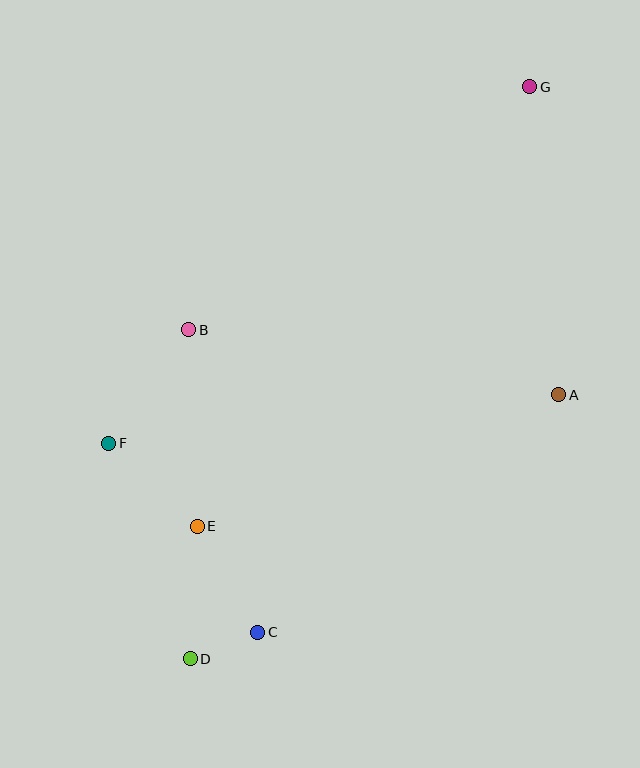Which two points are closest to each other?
Points C and D are closest to each other.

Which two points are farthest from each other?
Points D and G are farthest from each other.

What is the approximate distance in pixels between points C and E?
The distance between C and E is approximately 122 pixels.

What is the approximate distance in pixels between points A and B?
The distance between A and B is approximately 376 pixels.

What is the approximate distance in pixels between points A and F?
The distance between A and F is approximately 452 pixels.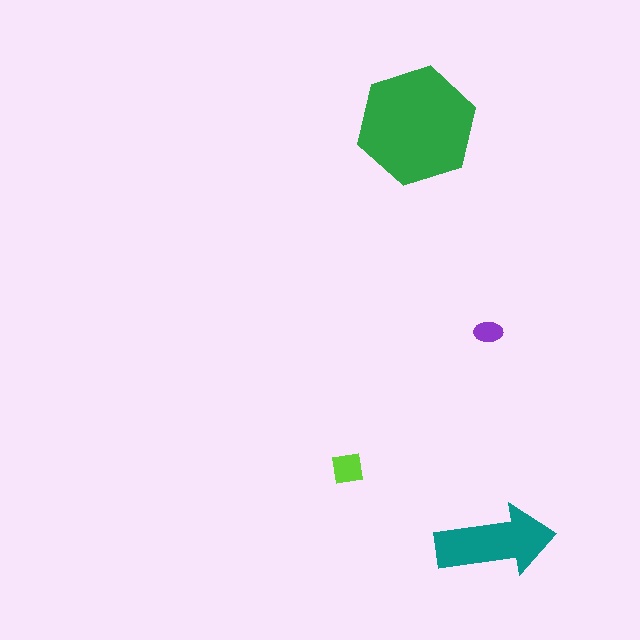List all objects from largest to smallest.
The green hexagon, the teal arrow, the lime square, the purple ellipse.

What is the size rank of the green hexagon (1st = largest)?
1st.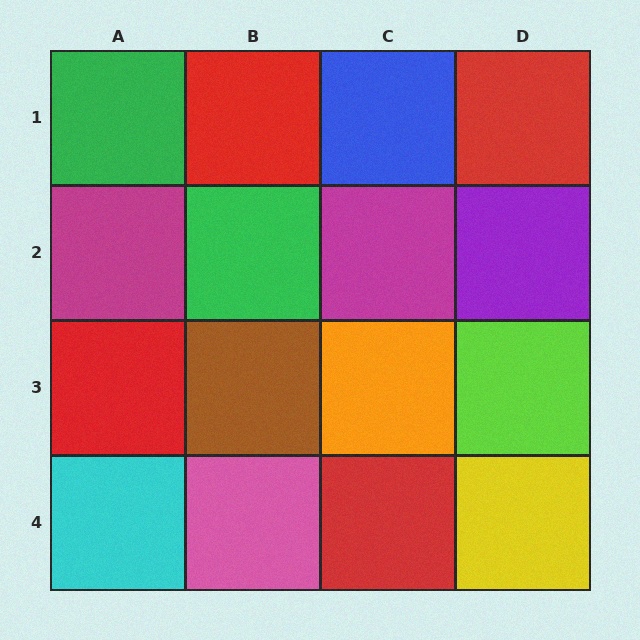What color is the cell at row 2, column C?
Magenta.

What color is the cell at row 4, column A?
Cyan.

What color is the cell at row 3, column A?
Red.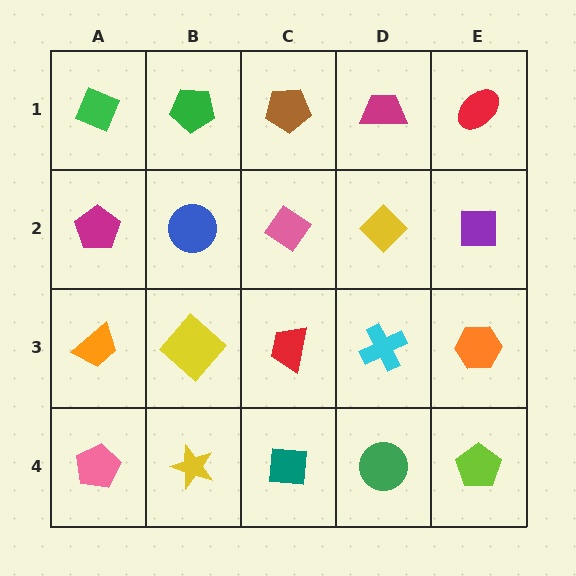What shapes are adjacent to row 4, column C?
A red trapezoid (row 3, column C), a yellow star (row 4, column B), a green circle (row 4, column D).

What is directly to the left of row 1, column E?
A magenta trapezoid.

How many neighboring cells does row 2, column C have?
4.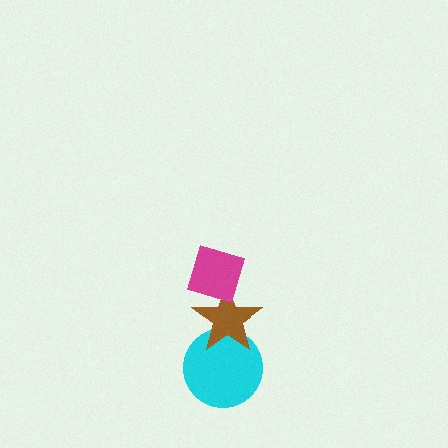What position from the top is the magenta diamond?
The magenta diamond is 1st from the top.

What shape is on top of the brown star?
The magenta diamond is on top of the brown star.